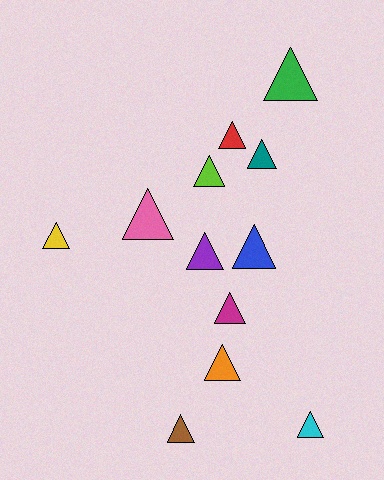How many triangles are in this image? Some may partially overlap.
There are 12 triangles.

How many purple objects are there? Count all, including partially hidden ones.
There is 1 purple object.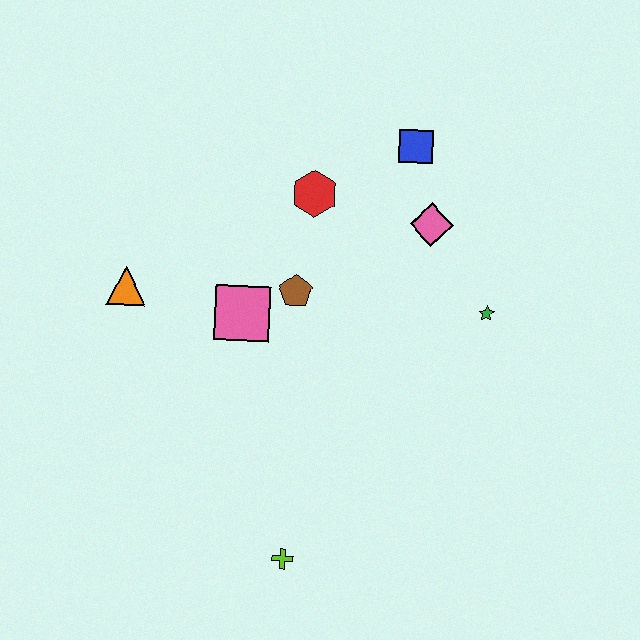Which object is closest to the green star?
The pink diamond is closest to the green star.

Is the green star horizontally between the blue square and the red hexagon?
No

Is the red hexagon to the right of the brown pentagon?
Yes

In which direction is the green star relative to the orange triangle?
The green star is to the right of the orange triangle.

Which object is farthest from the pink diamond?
The lime cross is farthest from the pink diamond.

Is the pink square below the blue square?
Yes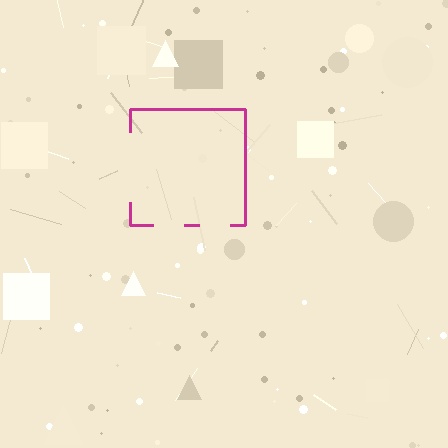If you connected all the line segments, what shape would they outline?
They would outline a square.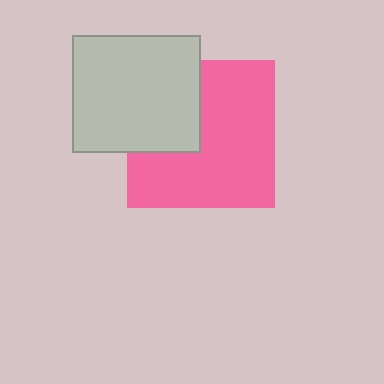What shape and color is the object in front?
The object in front is a light gray rectangle.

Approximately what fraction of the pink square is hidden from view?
Roughly 32% of the pink square is hidden behind the light gray rectangle.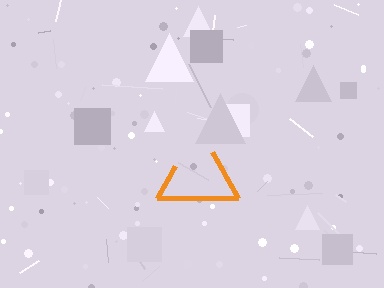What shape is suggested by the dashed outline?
The dashed outline suggests a triangle.